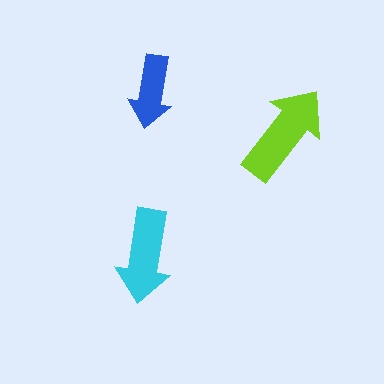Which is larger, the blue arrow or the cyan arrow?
The cyan one.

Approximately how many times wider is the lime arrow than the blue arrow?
About 1.5 times wider.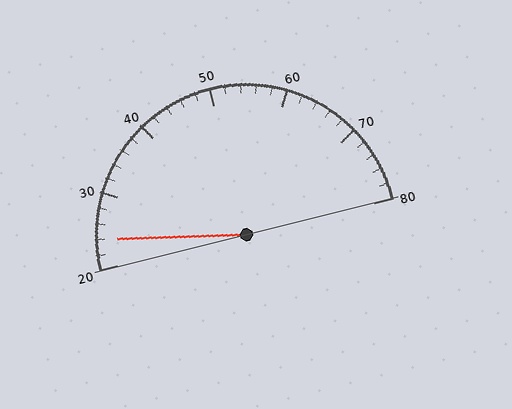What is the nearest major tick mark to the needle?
The nearest major tick mark is 20.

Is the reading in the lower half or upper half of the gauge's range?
The reading is in the lower half of the range (20 to 80).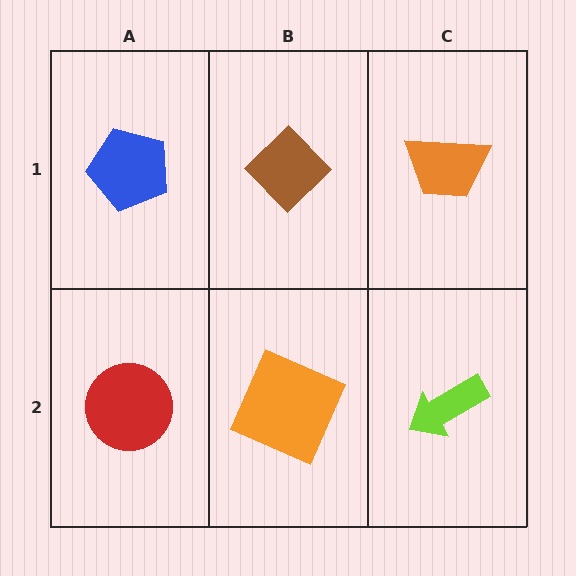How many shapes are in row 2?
3 shapes.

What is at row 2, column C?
A lime arrow.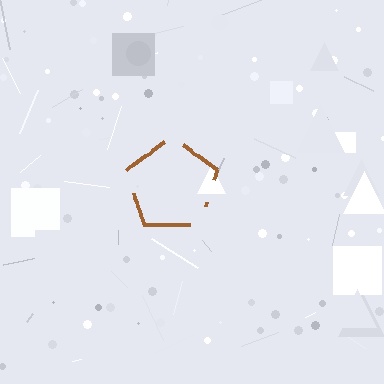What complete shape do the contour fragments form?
The contour fragments form a pentagon.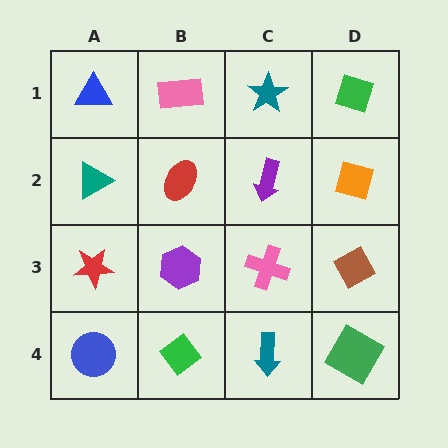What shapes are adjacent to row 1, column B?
A red ellipse (row 2, column B), a blue triangle (row 1, column A), a teal star (row 1, column C).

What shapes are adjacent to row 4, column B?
A purple hexagon (row 3, column B), a blue circle (row 4, column A), a teal arrow (row 4, column C).